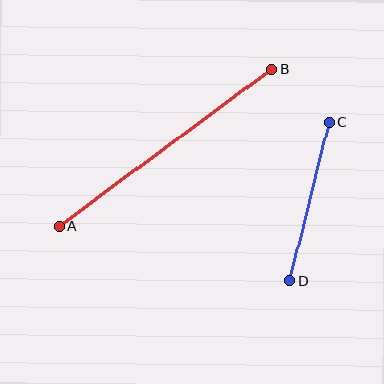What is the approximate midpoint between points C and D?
The midpoint is at approximately (309, 202) pixels.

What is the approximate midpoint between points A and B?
The midpoint is at approximately (165, 147) pixels.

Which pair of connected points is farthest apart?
Points A and B are farthest apart.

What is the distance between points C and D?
The distance is approximately 163 pixels.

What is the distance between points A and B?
The distance is approximately 264 pixels.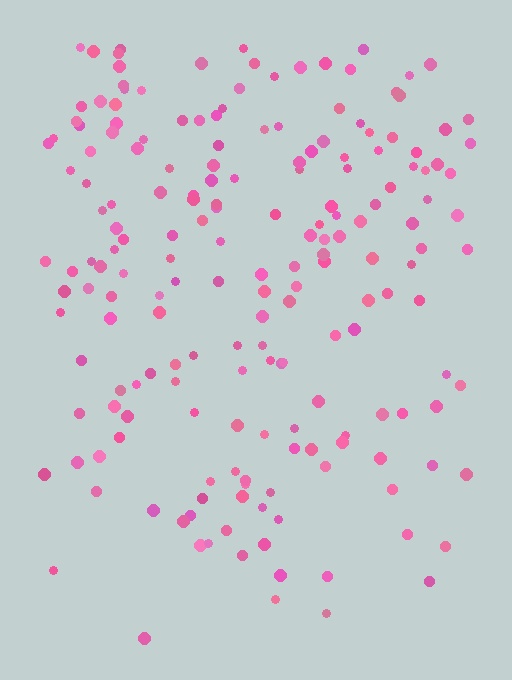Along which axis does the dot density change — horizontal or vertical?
Vertical.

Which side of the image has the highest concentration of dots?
The top.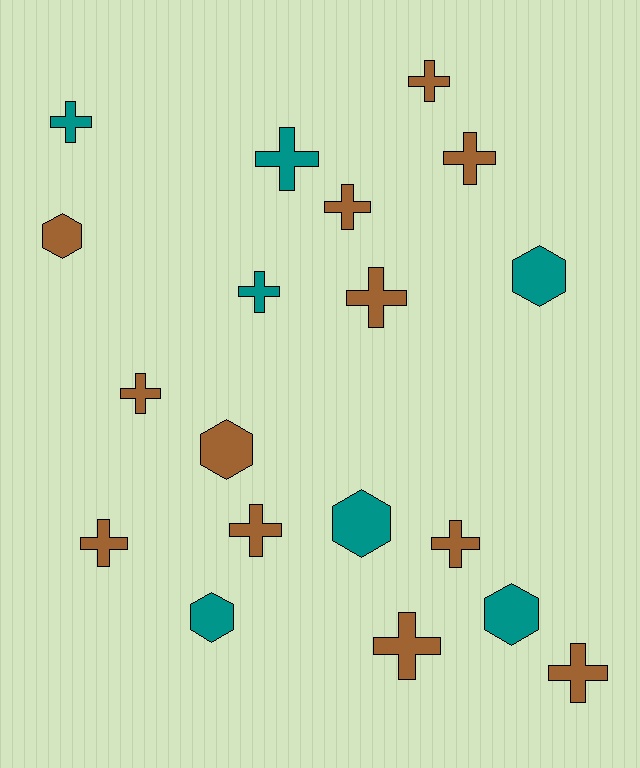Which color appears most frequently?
Brown, with 12 objects.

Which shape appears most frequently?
Cross, with 13 objects.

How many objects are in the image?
There are 19 objects.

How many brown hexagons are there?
There are 2 brown hexagons.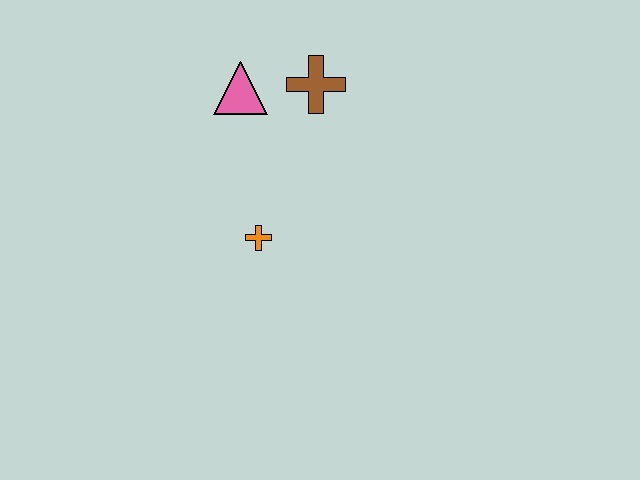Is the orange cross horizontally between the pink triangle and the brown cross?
Yes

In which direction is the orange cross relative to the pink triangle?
The orange cross is below the pink triangle.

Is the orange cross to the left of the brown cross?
Yes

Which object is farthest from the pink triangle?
The orange cross is farthest from the pink triangle.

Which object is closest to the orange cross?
The pink triangle is closest to the orange cross.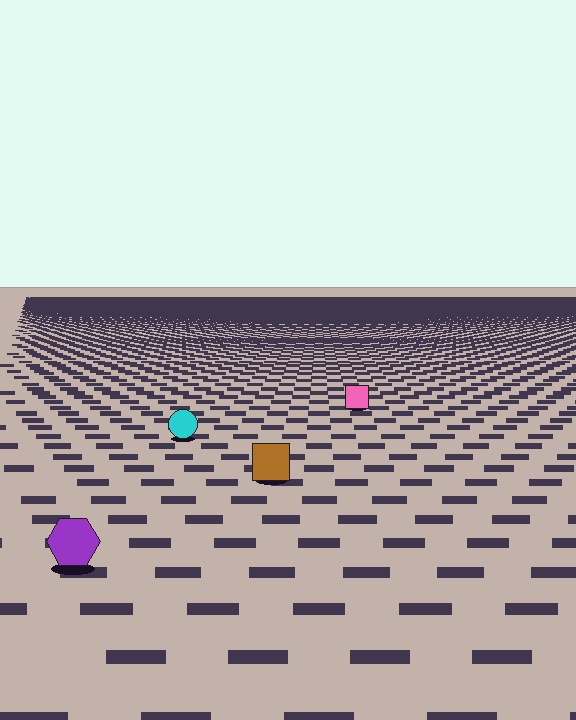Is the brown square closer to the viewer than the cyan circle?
Yes. The brown square is closer — you can tell from the texture gradient: the ground texture is coarser near it.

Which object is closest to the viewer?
The purple hexagon is closest. The texture marks near it are larger and more spread out.